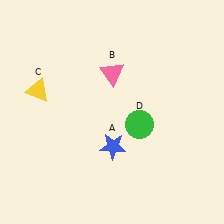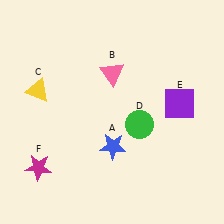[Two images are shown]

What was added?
A purple square (E), a magenta star (F) were added in Image 2.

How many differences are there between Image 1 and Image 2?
There are 2 differences between the two images.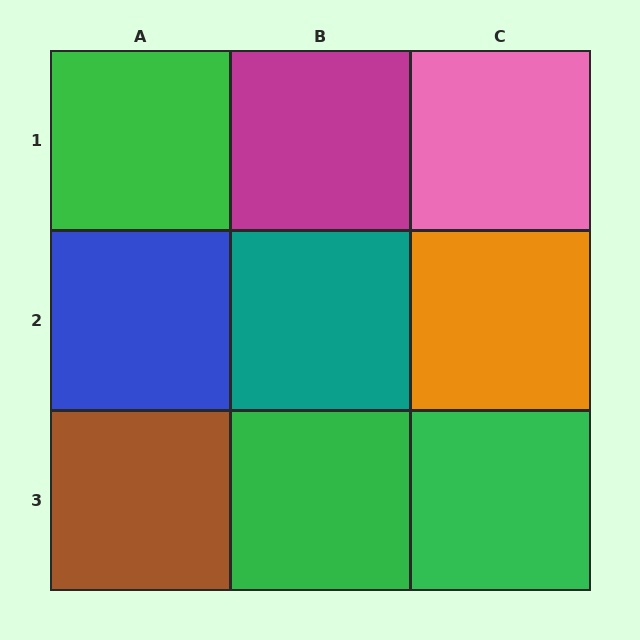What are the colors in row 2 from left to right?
Blue, teal, orange.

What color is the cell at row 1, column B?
Magenta.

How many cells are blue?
1 cell is blue.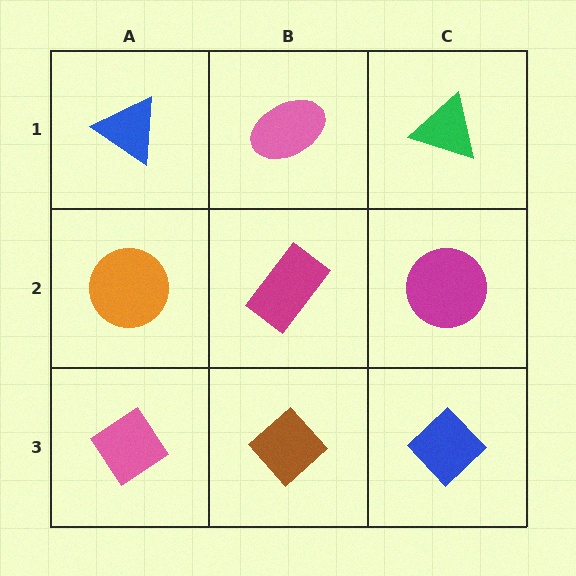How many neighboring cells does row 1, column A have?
2.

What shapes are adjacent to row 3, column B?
A magenta rectangle (row 2, column B), a pink diamond (row 3, column A), a blue diamond (row 3, column C).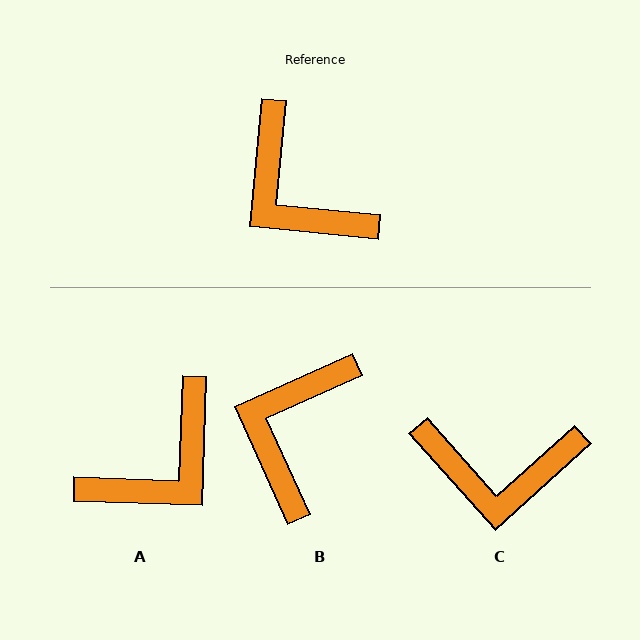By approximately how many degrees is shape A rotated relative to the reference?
Approximately 93 degrees counter-clockwise.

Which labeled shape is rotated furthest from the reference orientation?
A, about 93 degrees away.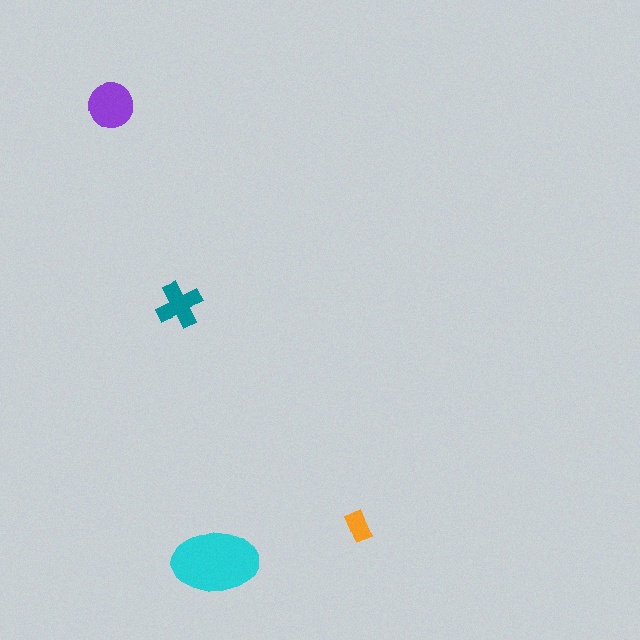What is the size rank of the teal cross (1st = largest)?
3rd.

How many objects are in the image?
There are 4 objects in the image.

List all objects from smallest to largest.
The orange rectangle, the teal cross, the purple circle, the cyan ellipse.